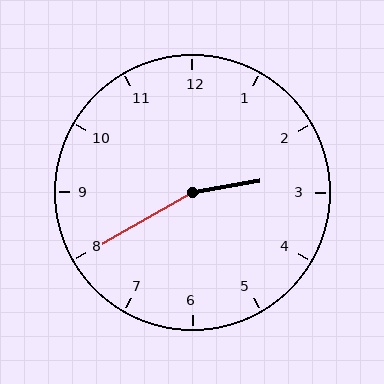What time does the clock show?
2:40.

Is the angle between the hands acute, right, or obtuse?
It is obtuse.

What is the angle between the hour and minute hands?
Approximately 160 degrees.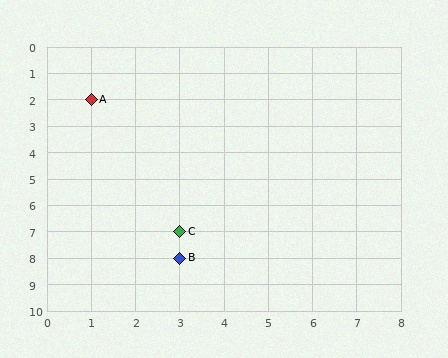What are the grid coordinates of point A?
Point A is at grid coordinates (1, 2).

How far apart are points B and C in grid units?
Points B and C are 1 row apart.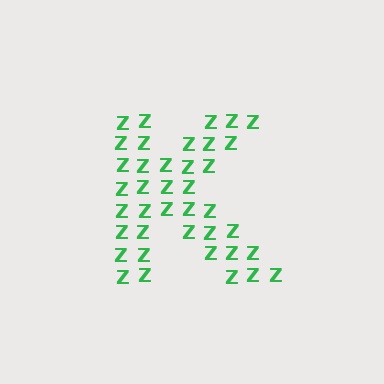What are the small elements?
The small elements are letter Z's.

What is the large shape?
The large shape is the letter K.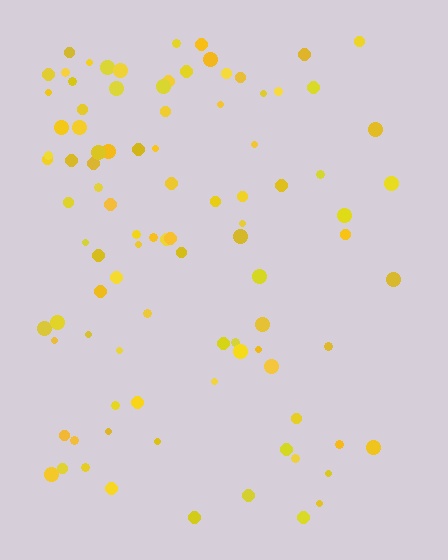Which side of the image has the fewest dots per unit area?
The right.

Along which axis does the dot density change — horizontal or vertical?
Horizontal.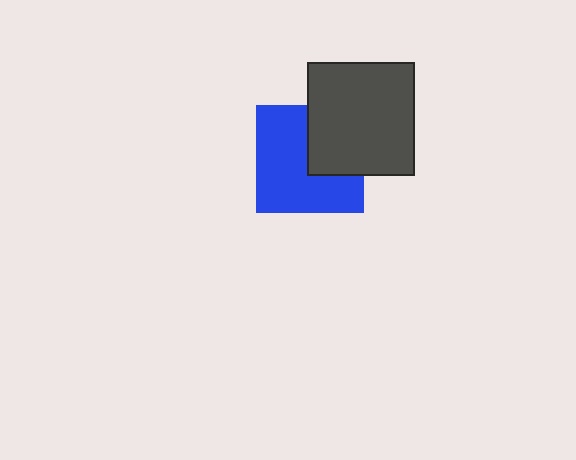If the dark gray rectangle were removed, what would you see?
You would see the complete blue square.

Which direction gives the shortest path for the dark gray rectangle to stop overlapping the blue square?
Moving toward the upper-right gives the shortest separation.